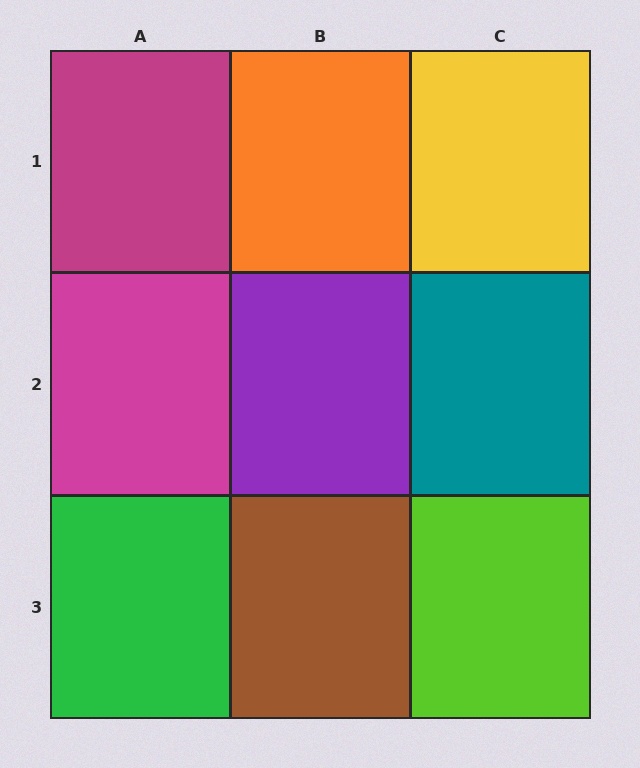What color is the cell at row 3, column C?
Lime.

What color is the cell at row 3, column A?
Green.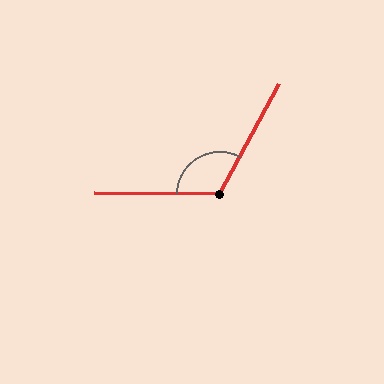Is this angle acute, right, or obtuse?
It is obtuse.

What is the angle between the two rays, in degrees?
Approximately 118 degrees.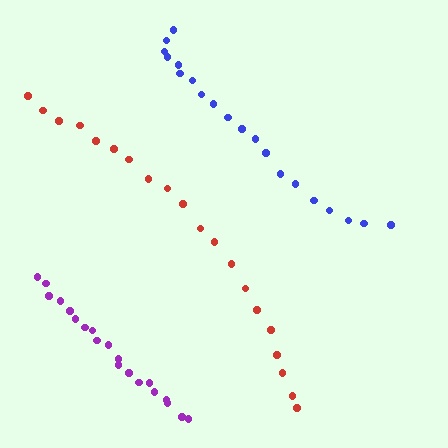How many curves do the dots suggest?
There are 3 distinct paths.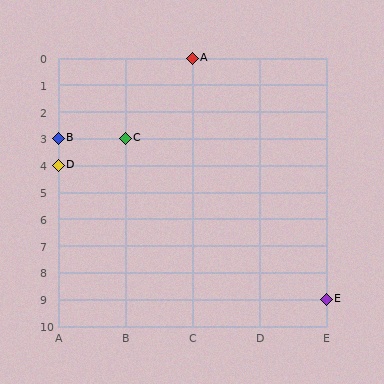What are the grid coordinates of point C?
Point C is at grid coordinates (B, 3).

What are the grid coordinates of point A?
Point A is at grid coordinates (C, 0).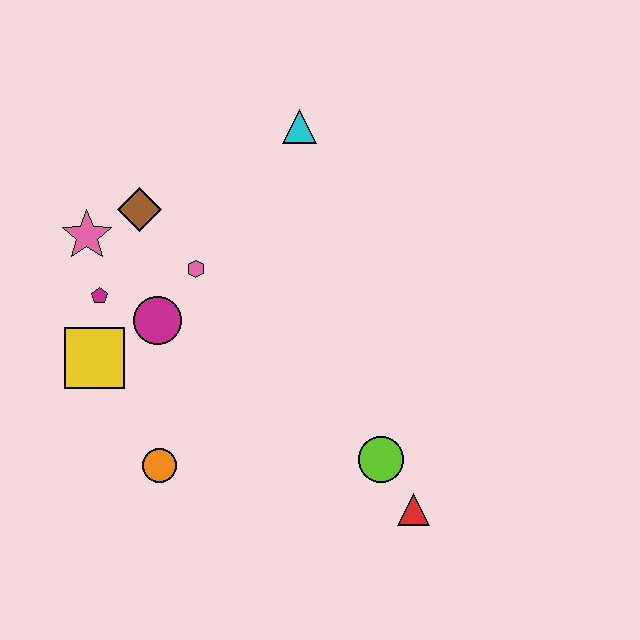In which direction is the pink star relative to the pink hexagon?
The pink star is to the left of the pink hexagon.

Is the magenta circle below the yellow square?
No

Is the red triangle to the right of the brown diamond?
Yes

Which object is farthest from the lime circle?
The pink star is farthest from the lime circle.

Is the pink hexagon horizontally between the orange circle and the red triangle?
Yes